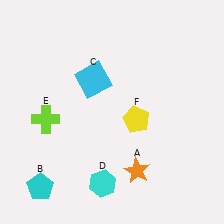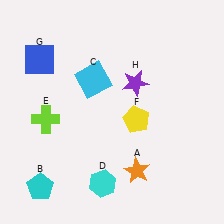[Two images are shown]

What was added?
A blue square (G), a purple star (H) were added in Image 2.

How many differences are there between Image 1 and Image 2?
There are 2 differences between the two images.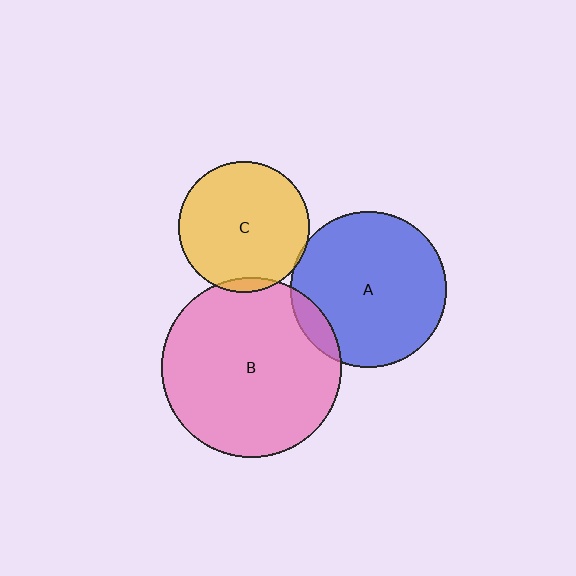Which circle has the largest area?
Circle B (pink).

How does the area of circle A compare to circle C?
Approximately 1.4 times.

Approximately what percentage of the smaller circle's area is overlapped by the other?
Approximately 5%.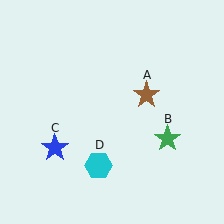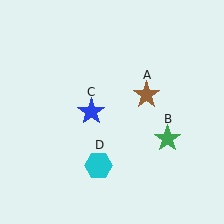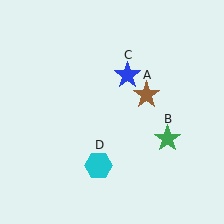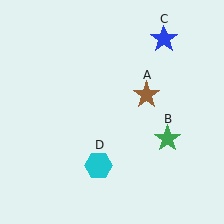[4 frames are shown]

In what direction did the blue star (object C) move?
The blue star (object C) moved up and to the right.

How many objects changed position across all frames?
1 object changed position: blue star (object C).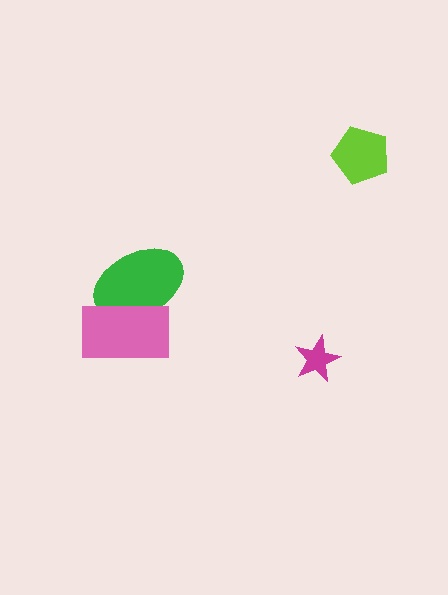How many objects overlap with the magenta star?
0 objects overlap with the magenta star.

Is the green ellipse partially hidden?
Yes, it is partially covered by another shape.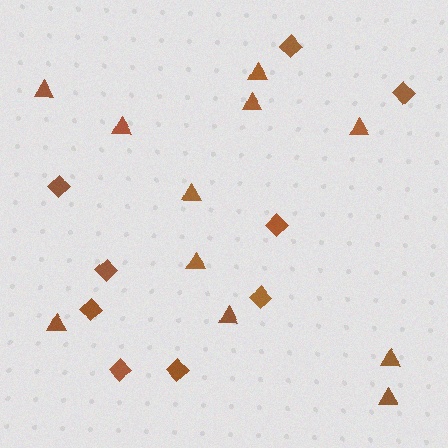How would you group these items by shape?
There are 2 groups: one group of triangles (11) and one group of diamonds (9).